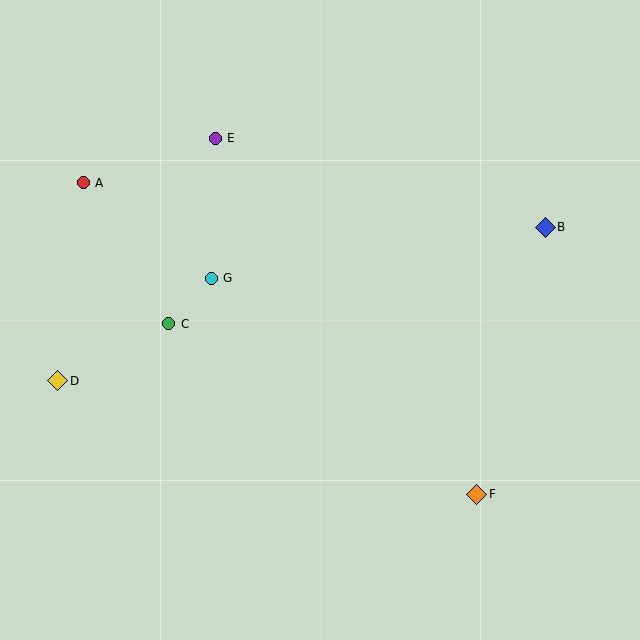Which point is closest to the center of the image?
Point G at (211, 278) is closest to the center.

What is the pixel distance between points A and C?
The distance between A and C is 165 pixels.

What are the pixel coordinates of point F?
Point F is at (477, 494).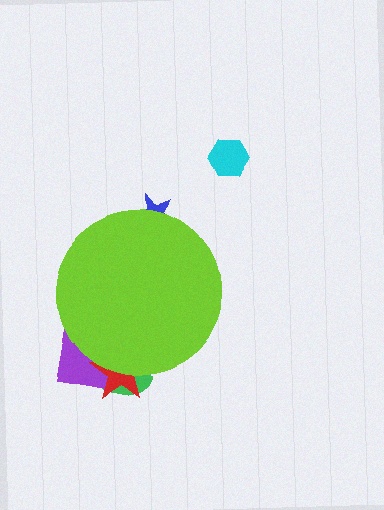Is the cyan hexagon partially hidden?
No, the cyan hexagon is fully visible.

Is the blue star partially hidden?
Yes, the blue star is partially hidden behind the lime circle.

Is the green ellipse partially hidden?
Yes, the green ellipse is partially hidden behind the lime circle.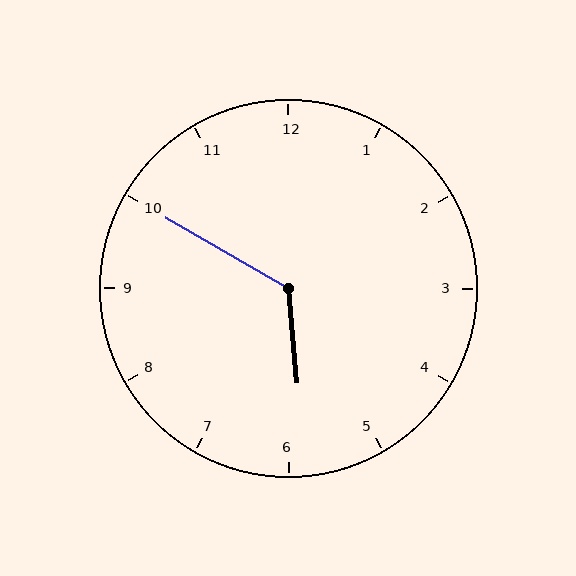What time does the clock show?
5:50.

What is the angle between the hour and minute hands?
Approximately 125 degrees.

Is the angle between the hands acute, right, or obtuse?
It is obtuse.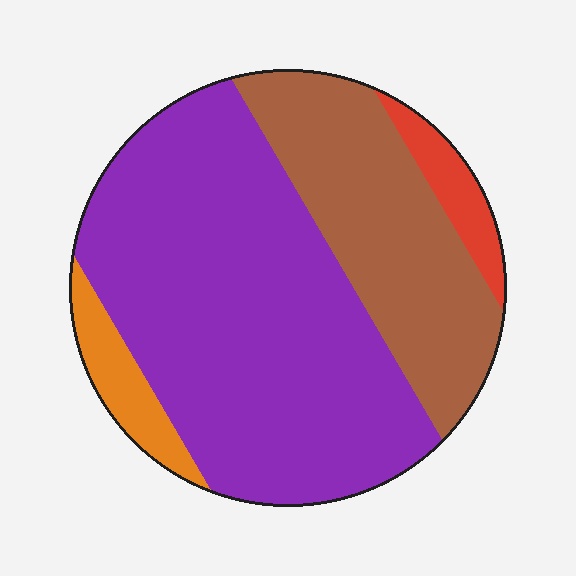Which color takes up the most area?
Purple, at roughly 60%.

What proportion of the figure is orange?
Orange takes up about one tenth (1/10) of the figure.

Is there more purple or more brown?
Purple.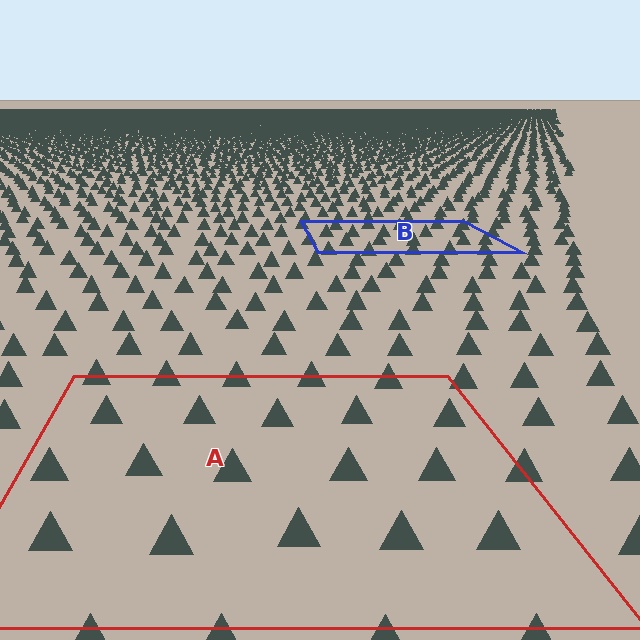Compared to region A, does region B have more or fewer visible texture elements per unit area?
Region B has more texture elements per unit area — they are packed more densely because it is farther away.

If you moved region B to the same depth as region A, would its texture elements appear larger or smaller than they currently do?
They would appear larger. At a closer depth, the same texture elements are projected at a bigger on-screen size.